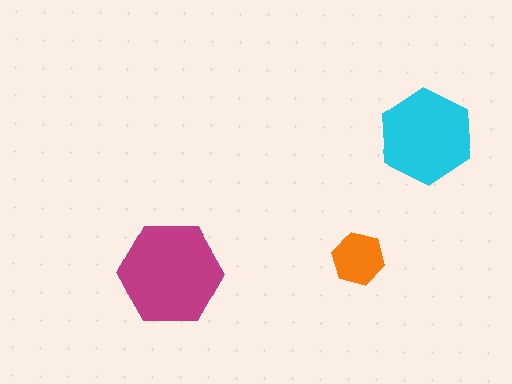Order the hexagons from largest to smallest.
the magenta one, the cyan one, the orange one.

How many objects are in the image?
There are 3 objects in the image.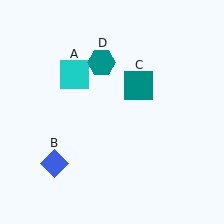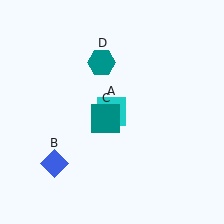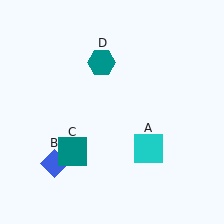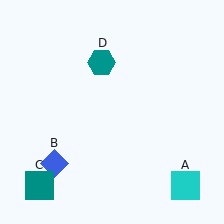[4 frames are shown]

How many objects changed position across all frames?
2 objects changed position: cyan square (object A), teal square (object C).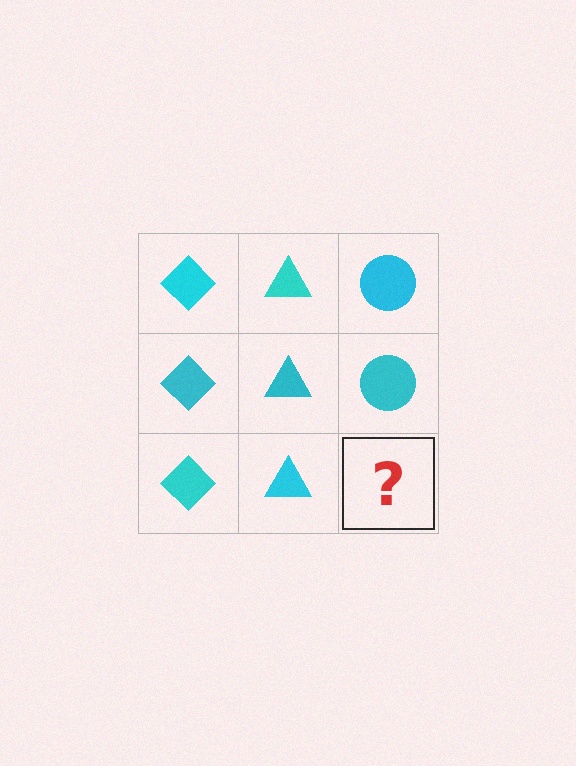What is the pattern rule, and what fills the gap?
The rule is that each column has a consistent shape. The gap should be filled with a cyan circle.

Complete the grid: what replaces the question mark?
The question mark should be replaced with a cyan circle.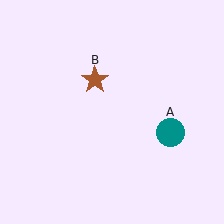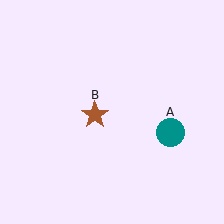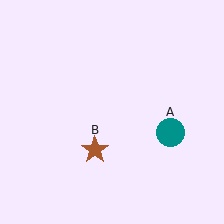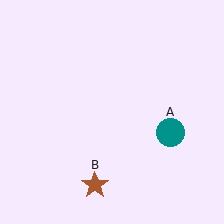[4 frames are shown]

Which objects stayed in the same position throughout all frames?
Teal circle (object A) remained stationary.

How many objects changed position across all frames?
1 object changed position: brown star (object B).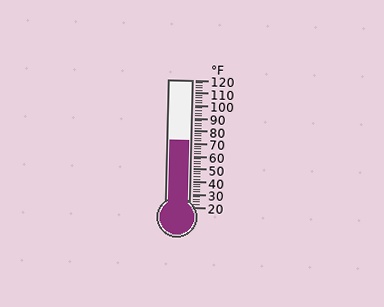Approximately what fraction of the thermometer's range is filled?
The thermometer is filled to approximately 50% of its range.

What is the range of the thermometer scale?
The thermometer scale ranges from 20°F to 120°F.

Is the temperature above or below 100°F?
The temperature is below 100°F.